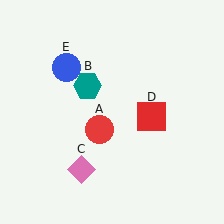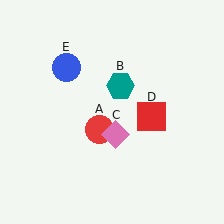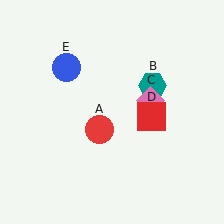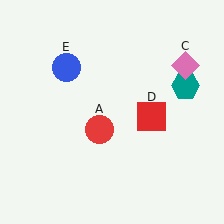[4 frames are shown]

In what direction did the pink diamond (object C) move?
The pink diamond (object C) moved up and to the right.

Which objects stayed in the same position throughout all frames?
Red circle (object A) and red square (object D) and blue circle (object E) remained stationary.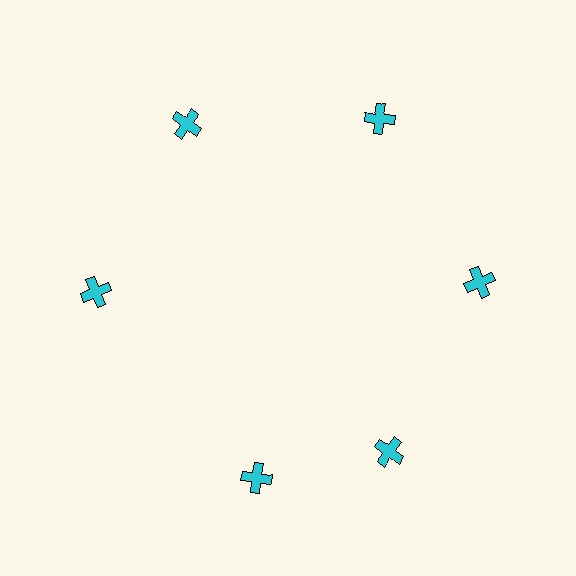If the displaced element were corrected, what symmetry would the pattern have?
It would have 6-fold rotational symmetry — the pattern would map onto itself every 60 degrees.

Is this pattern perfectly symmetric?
No. The 6 cyan crosses are arranged in a ring, but one element near the 7 o'clock position is rotated out of alignment along the ring, breaking the 6-fold rotational symmetry.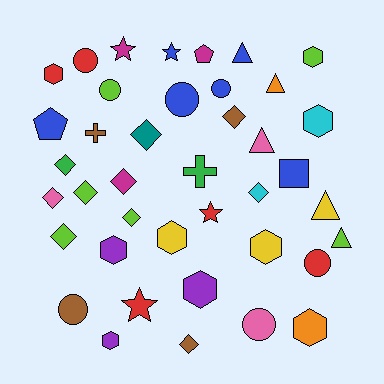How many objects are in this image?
There are 40 objects.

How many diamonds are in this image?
There are 10 diamonds.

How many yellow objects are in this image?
There are 3 yellow objects.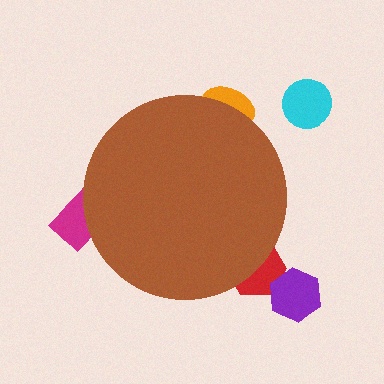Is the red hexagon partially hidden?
Yes, the red hexagon is partially hidden behind the brown circle.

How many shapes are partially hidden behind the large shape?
3 shapes are partially hidden.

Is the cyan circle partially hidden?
No, the cyan circle is fully visible.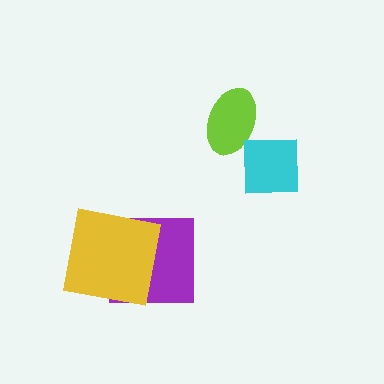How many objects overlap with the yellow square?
1 object overlaps with the yellow square.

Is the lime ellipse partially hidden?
Yes, it is partially covered by another shape.